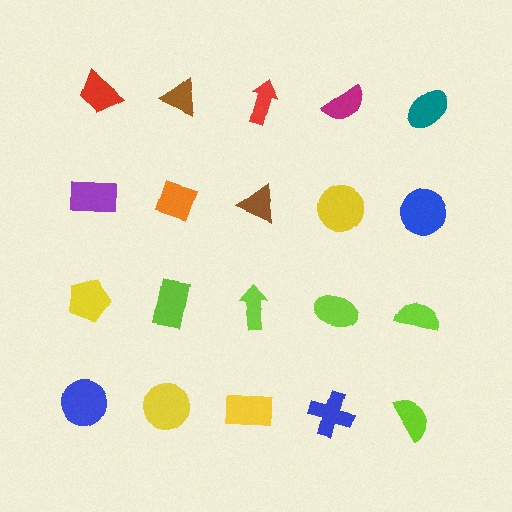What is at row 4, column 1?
A blue circle.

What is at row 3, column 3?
A lime arrow.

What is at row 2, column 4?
A yellow circle.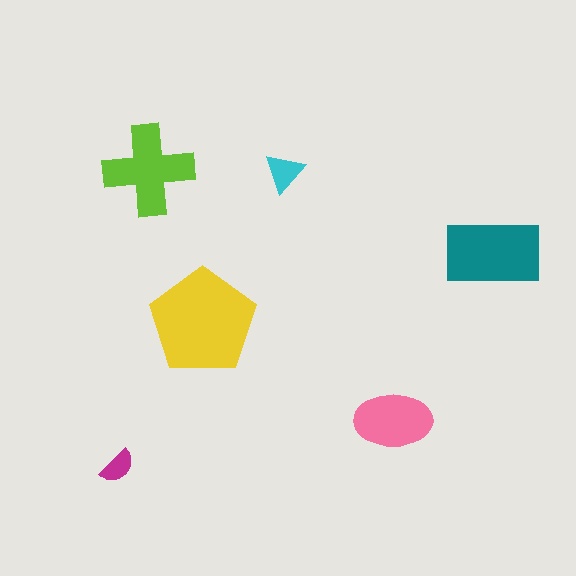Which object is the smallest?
The magenta semicircle.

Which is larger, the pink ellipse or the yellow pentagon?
The yellow pentagon.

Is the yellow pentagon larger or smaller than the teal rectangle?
Larger.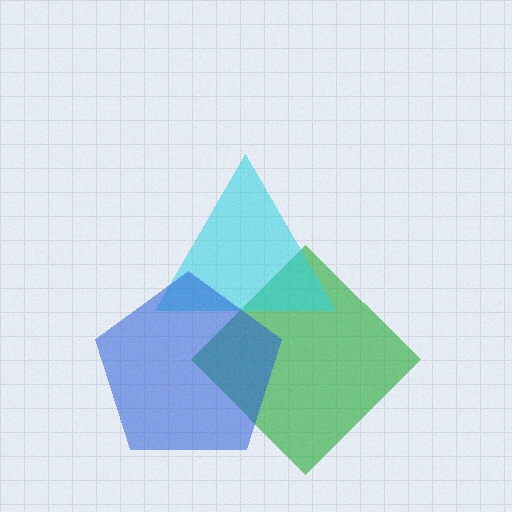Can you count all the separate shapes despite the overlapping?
Yes, there are 3 separate shapes.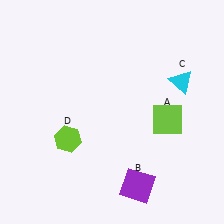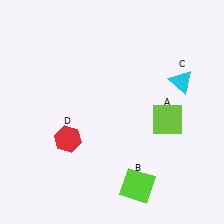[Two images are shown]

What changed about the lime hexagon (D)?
In Image 1, D is lime. In Image 2, it changed to red.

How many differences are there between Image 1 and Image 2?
There are 2 differences between the two images.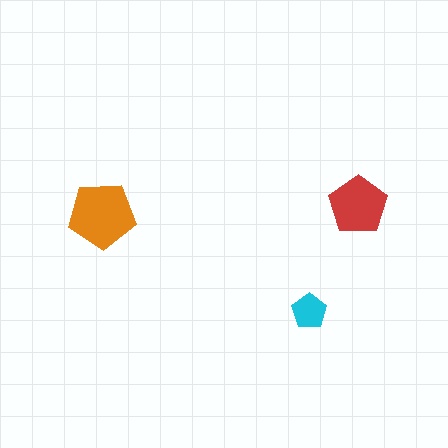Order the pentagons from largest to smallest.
the orange one, the red one, the cyan one.